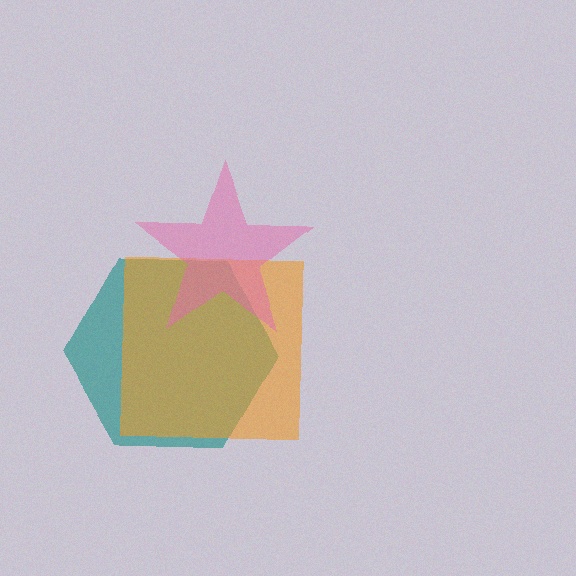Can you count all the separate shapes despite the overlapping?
Yes, there are 3 separate shapes.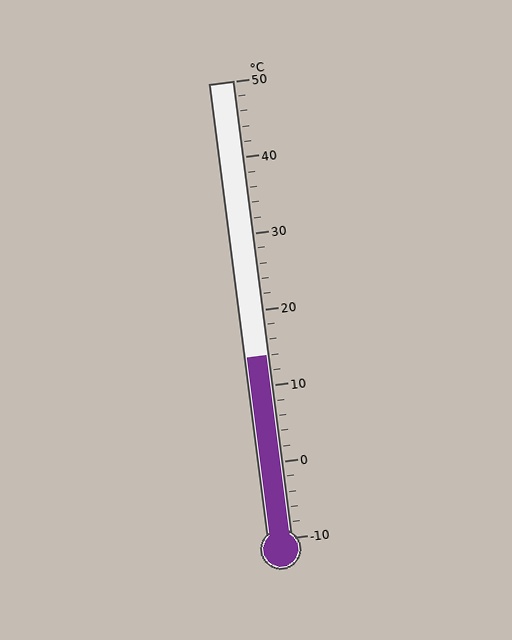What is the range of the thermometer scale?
The thermometer scale ranges from -10°C to 50°C.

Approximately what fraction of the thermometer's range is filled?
The thermometer is filled to approximately 40% of its range.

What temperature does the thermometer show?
The thermometer shows approximately 14°C.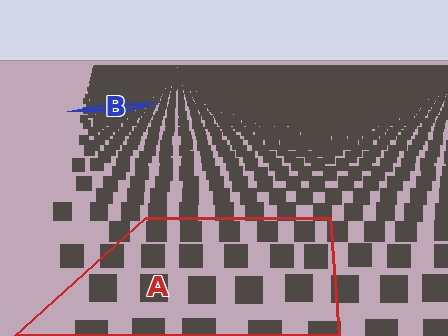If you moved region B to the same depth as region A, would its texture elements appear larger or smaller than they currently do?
They would appear larger. At a closer depth, the same texture elements are projected at a bigger on-screen size.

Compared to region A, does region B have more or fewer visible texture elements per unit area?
Region B has more texture elements per unit area — they are packed more densely because it is farther away.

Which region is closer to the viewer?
Region A is closer. The texture elements there are larger and more spread out.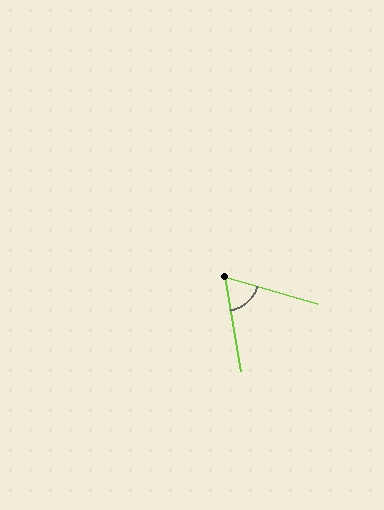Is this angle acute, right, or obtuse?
It is acute.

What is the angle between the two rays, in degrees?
Approximately 64 degrees.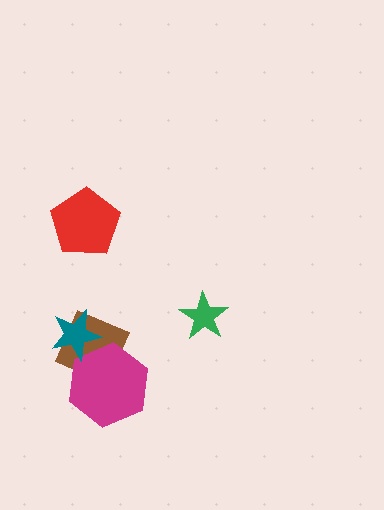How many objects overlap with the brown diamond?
2 objects overlap with the brown diamond.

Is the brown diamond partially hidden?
Yes, it is partially covered by another shape.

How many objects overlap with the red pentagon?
0 objects overlap with the red pentagon.